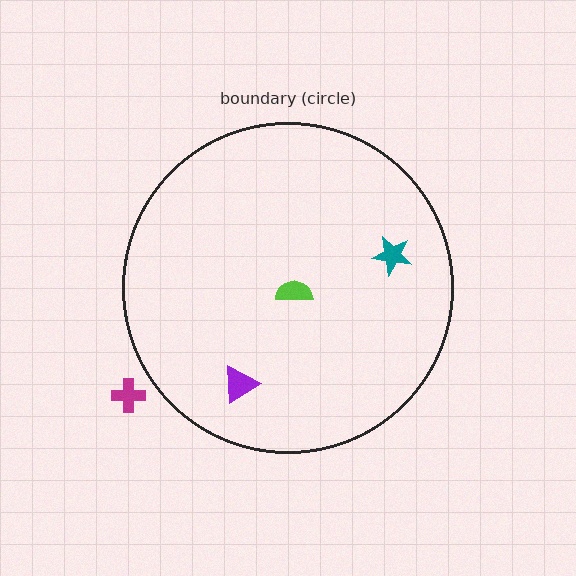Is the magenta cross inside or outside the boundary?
Outside.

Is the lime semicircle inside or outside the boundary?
Inside.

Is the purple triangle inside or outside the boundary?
Inside.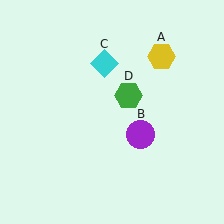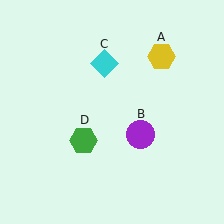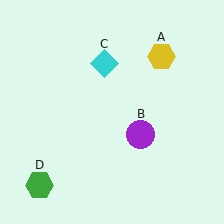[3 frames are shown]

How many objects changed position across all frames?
1 object changed position: green hexagon (object D).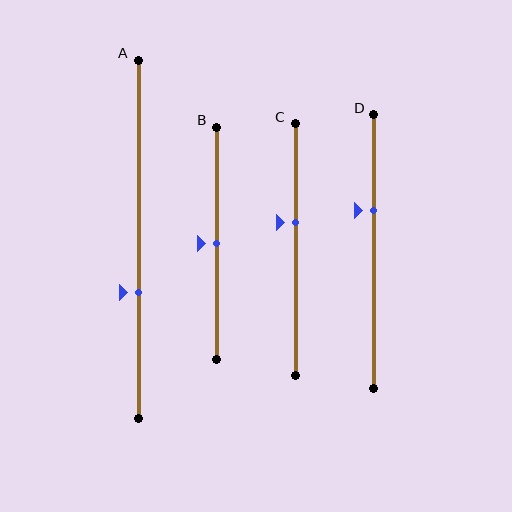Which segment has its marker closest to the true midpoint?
Segment B has its marker closest to the true midpoint.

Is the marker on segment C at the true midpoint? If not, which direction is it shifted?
No, the marker on segment C is shifted upward by about 11% of the segment length.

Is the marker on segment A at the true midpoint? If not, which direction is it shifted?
No, the marker on segment A is shifted downward by about 15% of the segment length.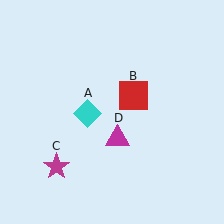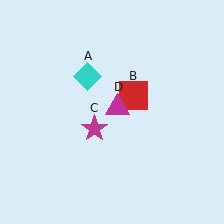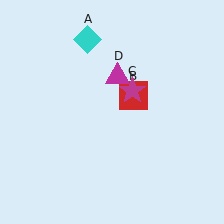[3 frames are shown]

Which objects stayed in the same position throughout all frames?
Red square (object B) remained stationary.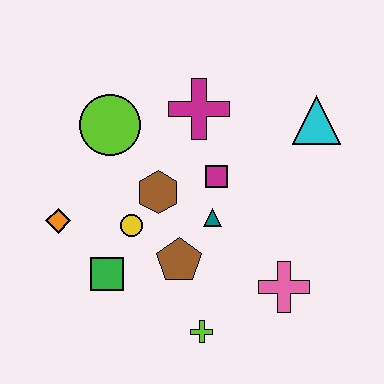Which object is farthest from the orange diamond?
The cyan triangle is farthest from the orange diamond.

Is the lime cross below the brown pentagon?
Yes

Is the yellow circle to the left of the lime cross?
Yes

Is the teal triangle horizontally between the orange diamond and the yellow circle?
No